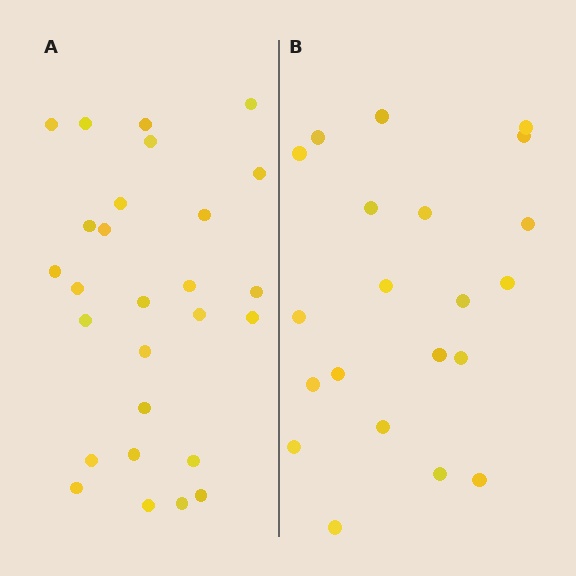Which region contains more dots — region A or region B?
Region A (the left region) has more dots.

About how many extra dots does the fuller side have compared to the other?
Region A has about 6 more dots than region B.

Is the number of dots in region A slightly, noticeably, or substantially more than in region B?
Region A has noticeably more, but not dramatically so. The ratio is roughly 1.3 to 1.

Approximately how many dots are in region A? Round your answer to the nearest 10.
About 30 dots. (The exact count is 27, which rounds to 30.)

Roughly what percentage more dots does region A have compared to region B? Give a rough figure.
About 30% more.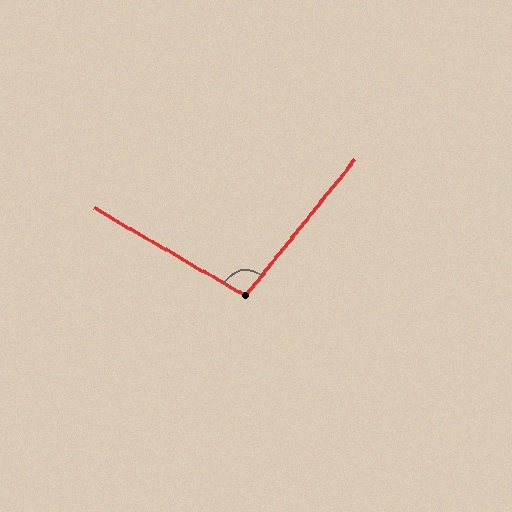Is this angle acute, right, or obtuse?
It is obtuse.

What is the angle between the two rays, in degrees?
Approximately 99 degrees.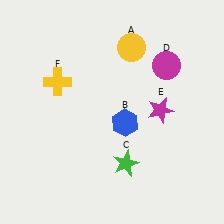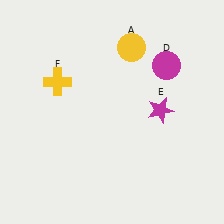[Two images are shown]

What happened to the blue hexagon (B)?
The blue hexagon (B) was removed in Image 2. It was in the bottom-right area of Image 1.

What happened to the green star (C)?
The green star (C) was removed in Image 2. It was in the bottom-right area of Image 1.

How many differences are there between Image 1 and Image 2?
There are 2 differences between the two images.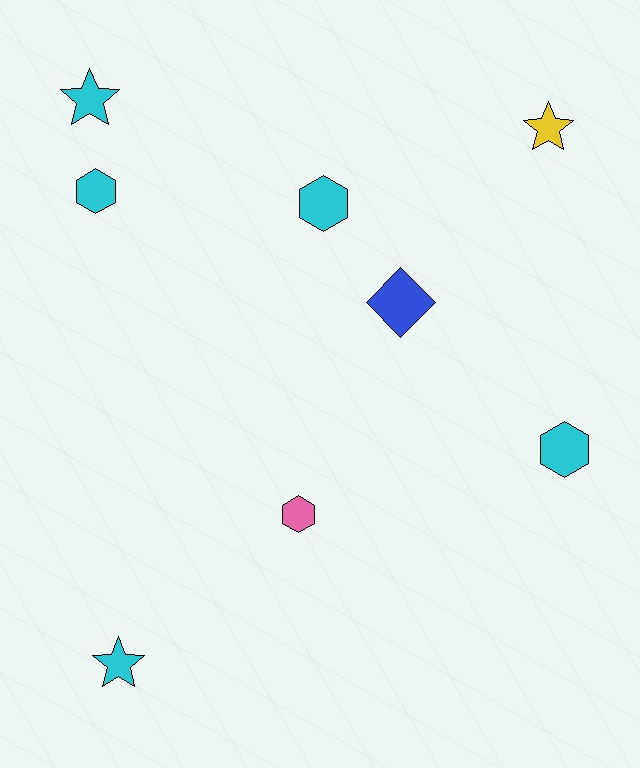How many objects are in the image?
There are 8 objects.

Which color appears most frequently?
Cyan, with 5 objects.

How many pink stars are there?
There are no pink stars.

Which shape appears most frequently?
Hexagon, with 4 objects.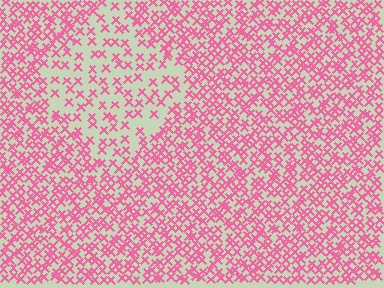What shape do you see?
I see a diamond.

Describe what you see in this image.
The image contains small pink elements arranged at two different densities. A diamond-shaped region is visible where the elements are less densely packed than the surrounding area.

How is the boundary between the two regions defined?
The boundary is defined by a change in element density (approximately 2.2x ratio). All elements are the same color, size, and shape.